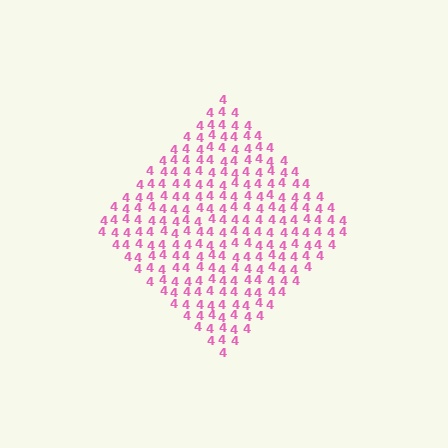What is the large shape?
The large shape is a diamond.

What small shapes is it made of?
It is made of small digit 4's.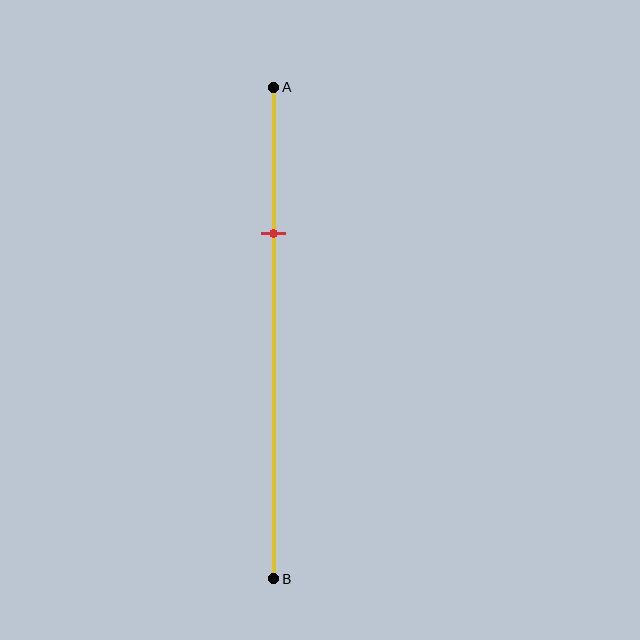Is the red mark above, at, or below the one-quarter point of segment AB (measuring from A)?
The red mark is below the one-quarter point of segment AB.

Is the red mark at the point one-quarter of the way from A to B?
No, the mark is at about 30% from A, not at the 25% one-quarter point.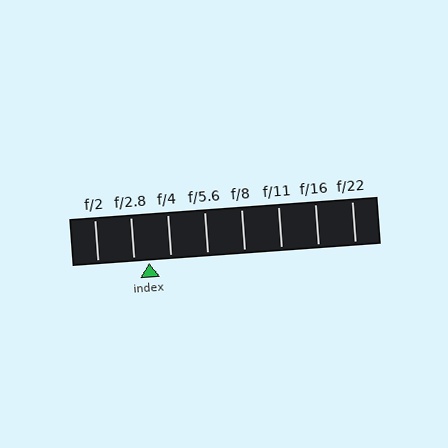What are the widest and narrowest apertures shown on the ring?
The widest aperture shown is f/2 and the narrowest is f/22.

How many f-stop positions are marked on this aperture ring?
There are 8 f-stop positions marked.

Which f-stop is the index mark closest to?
The index mark is closest to f/2.8.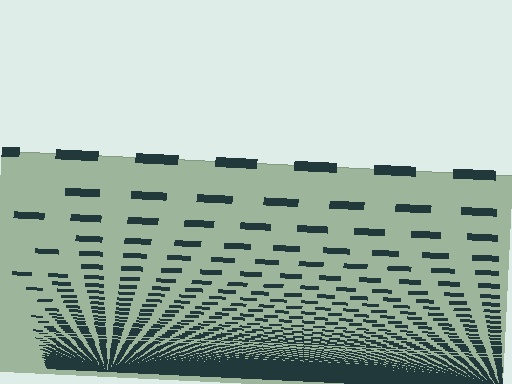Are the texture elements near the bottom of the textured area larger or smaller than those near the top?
Smaller. The gradient is inverted — elements near the bottom are smaller and denser.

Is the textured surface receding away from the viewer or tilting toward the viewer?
The surface appears to tilt toward the viewer. Texture elements get larger and sparser toward the top.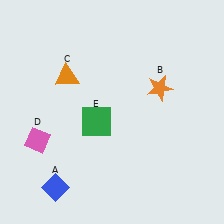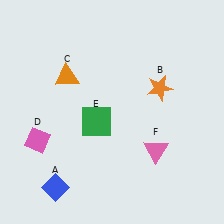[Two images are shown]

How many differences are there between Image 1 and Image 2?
There is 1 difference between the two images.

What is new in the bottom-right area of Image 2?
A pink triangle (F) was added in the bottom-right area of Image 2.